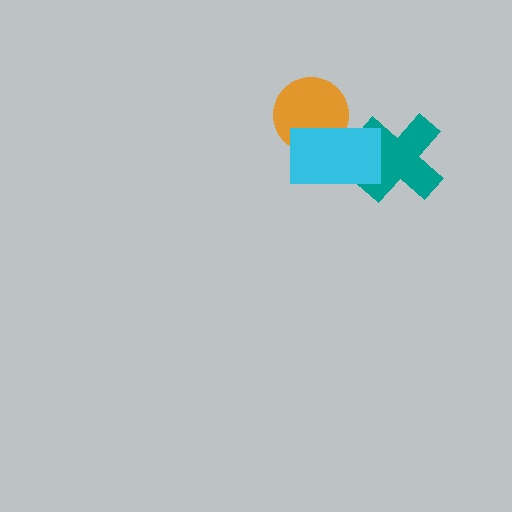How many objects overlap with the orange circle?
1 object overlaps with the orange circle.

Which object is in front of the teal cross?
The cyan rectangle is in front of the teal cross.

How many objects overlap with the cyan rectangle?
2 objects overlap with the cyan rectangle.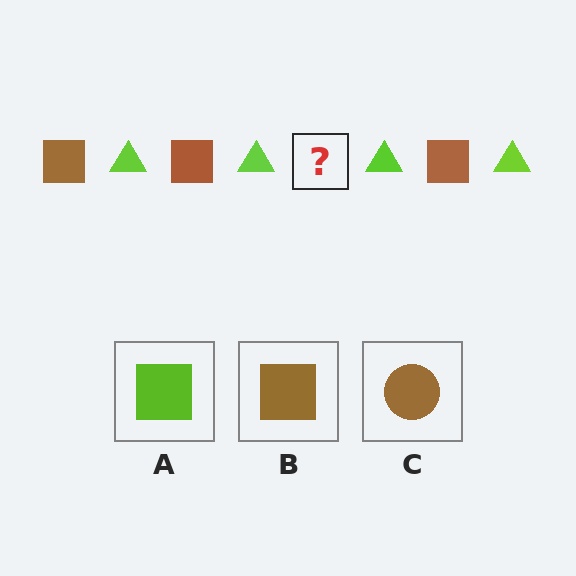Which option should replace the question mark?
Option B.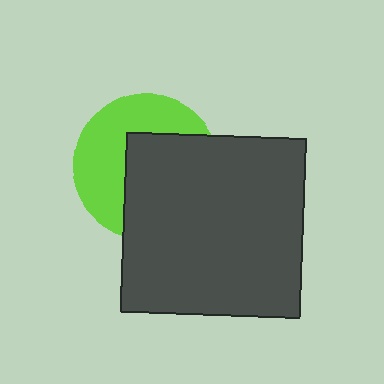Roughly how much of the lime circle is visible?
About half of it is visible (roughly 47%).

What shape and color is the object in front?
The object in front is a dark gray square.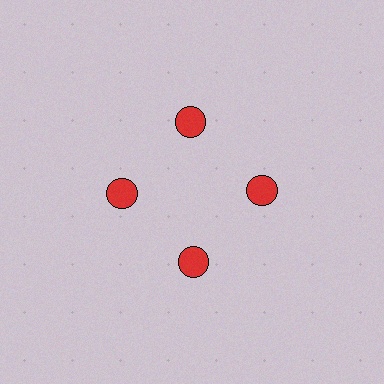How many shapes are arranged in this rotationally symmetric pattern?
There are 4 shapes, arranged in 4 groups of 1.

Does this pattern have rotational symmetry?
Yes, this pattern has 4-fold rotational symmetry. It looks the same after rotating 90 degrees around the center.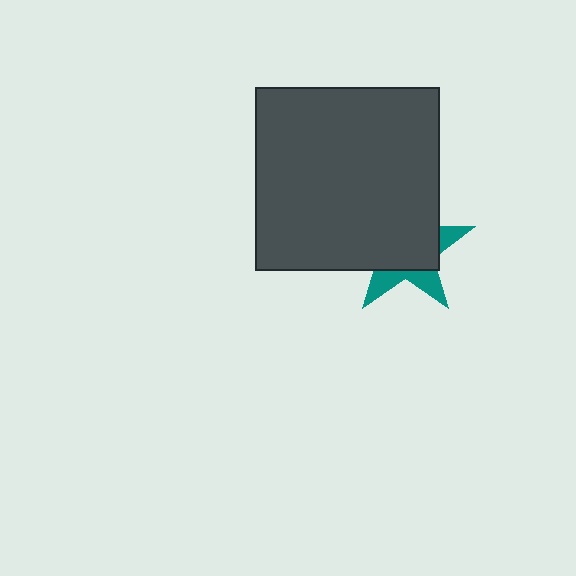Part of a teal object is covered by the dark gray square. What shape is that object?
It is a star.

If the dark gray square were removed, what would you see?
You would see the complete teal star.